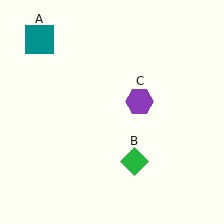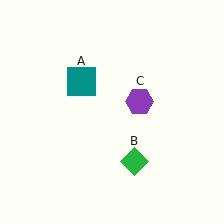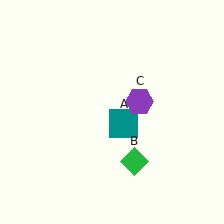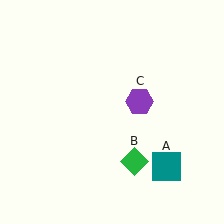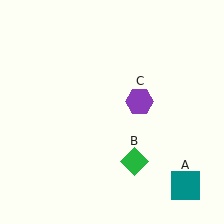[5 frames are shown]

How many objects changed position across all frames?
1 object changed position: teal square (object A).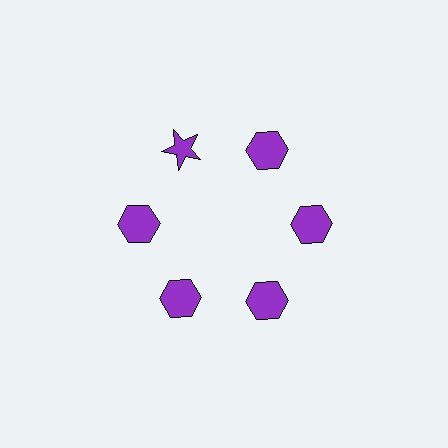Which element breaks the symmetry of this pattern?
The purple star at roughly the 11 o'clock position breaks the symmetry. All other shapes are purple hexagons.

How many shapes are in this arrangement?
There are 6 shapes arranged in a ring pattern.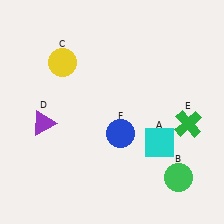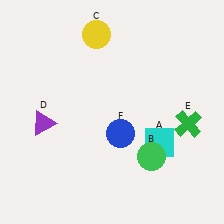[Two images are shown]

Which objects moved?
The objects that moved are: the green circle (B), the yellow circle (C).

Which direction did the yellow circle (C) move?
The yellow circle (C) moved right.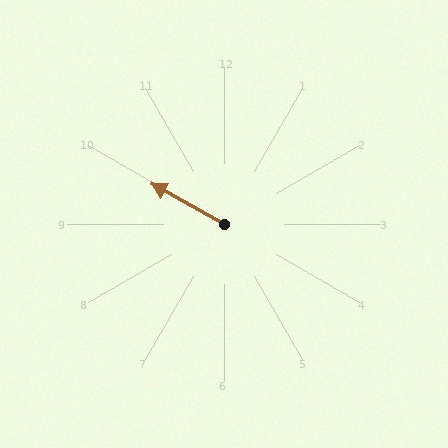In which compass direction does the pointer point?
Northwest.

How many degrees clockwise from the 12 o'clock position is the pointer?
Approximately 299 degrees.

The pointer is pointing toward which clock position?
Roughly 10 o'clock.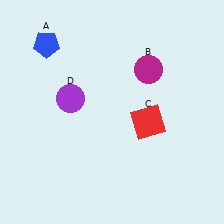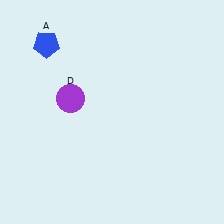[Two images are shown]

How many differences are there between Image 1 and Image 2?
There are 2 differences between the two images.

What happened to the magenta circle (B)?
The magenta circle (B) was removed in Image 2. It was in the top-right area of Image 1.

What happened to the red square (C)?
The red square (C) was removed in Image 2. It was in the bottom-right area of Image 1.